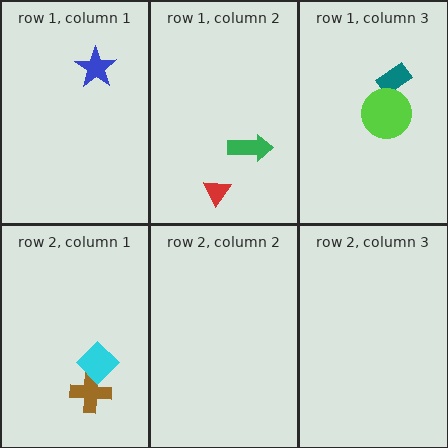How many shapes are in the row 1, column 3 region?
2.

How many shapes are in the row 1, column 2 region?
2.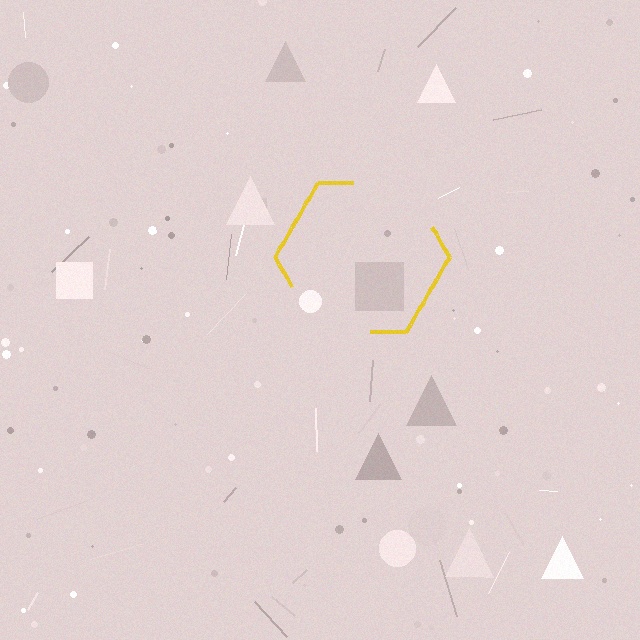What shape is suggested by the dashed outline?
The dashed outline suggests a hexagon.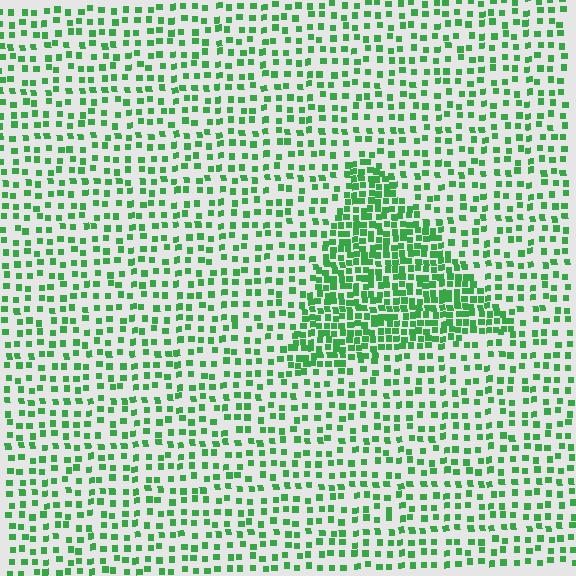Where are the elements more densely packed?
The elements are more densely packed inside the triangle boundary.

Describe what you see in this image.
The image contains small green elements arranged at two different densities. A triangle-shaped region is visible where the elements are more densely packed than the surrounding area.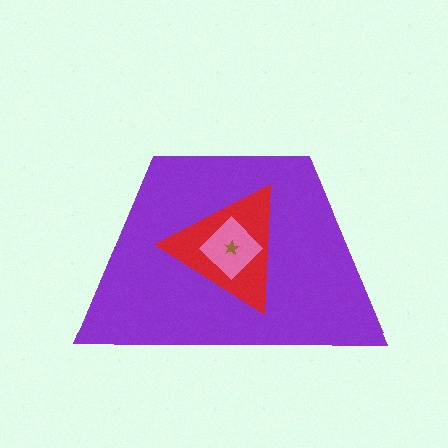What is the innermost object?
The brown star.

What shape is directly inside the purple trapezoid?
The red triangle.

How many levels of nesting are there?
4.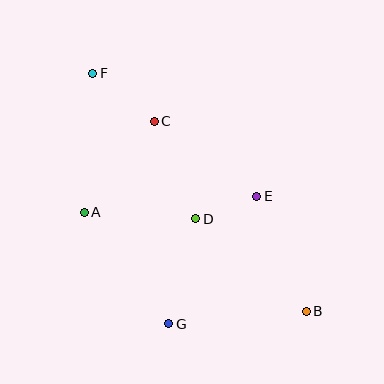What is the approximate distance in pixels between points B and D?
The distance between B and D is approximately 145 pixels.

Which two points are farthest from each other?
Points B and F are farthest from each other.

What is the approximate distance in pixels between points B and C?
The distance between B and C is approximately 244 pixels.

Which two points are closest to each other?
Points D and E are closest to each other.